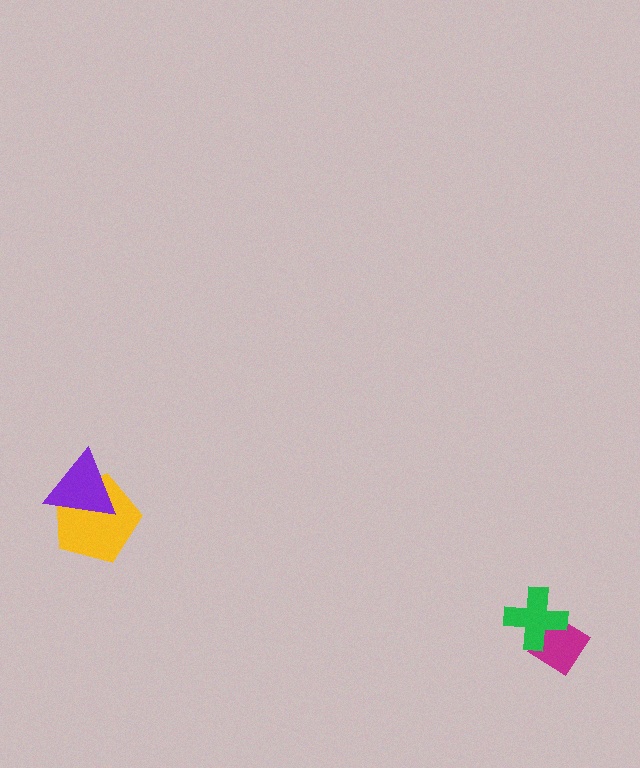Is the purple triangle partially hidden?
No, no other shape covers it.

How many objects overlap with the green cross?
1 object overlaps with the green cross.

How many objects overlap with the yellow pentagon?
1 object overlaps with the yellow pentagon.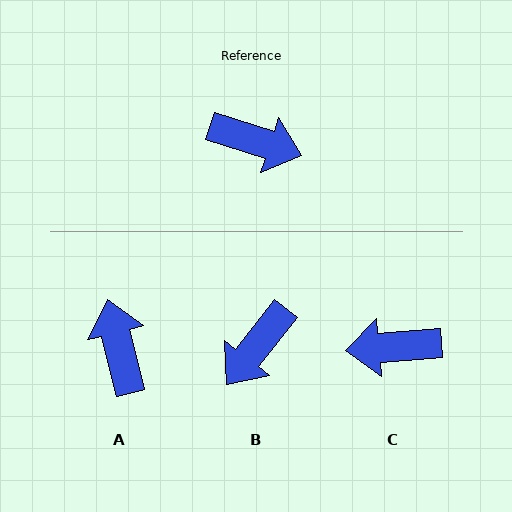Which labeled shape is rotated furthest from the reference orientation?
C, about 158 degrees away.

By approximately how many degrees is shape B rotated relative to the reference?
Approximately 110 degrees clockwise.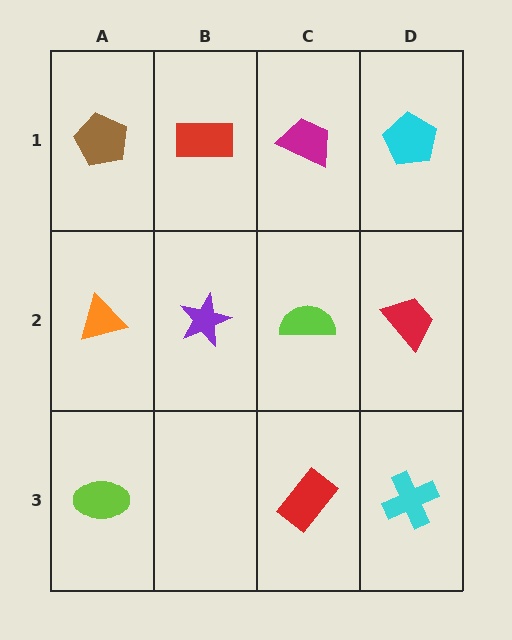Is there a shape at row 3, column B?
No, that cell is empty.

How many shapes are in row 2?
4 shapes.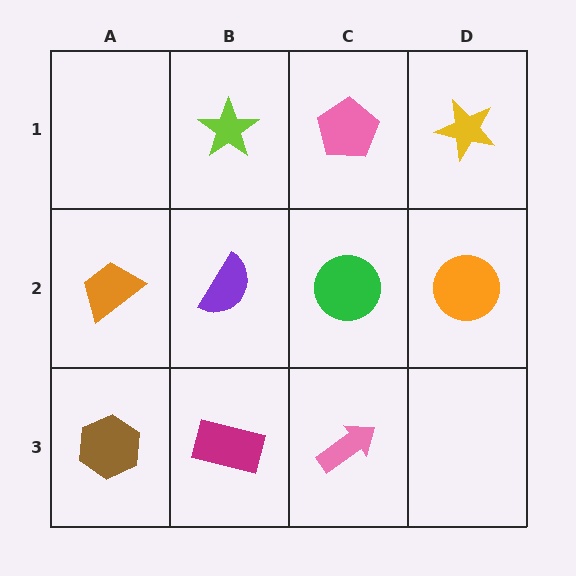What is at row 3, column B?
A magenta rectangle.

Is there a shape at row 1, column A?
No, that cell is empty.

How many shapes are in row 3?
3 shapes.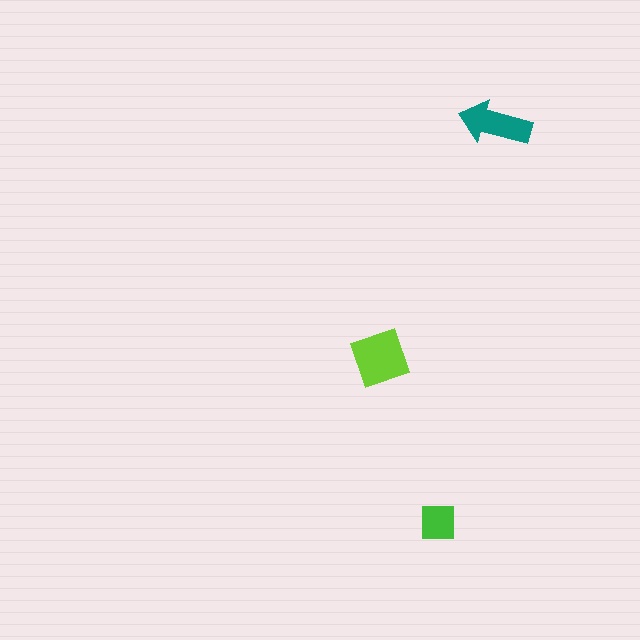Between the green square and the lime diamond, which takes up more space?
The lime diamond.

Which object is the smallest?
The green square.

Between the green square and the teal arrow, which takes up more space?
The teal arrow.